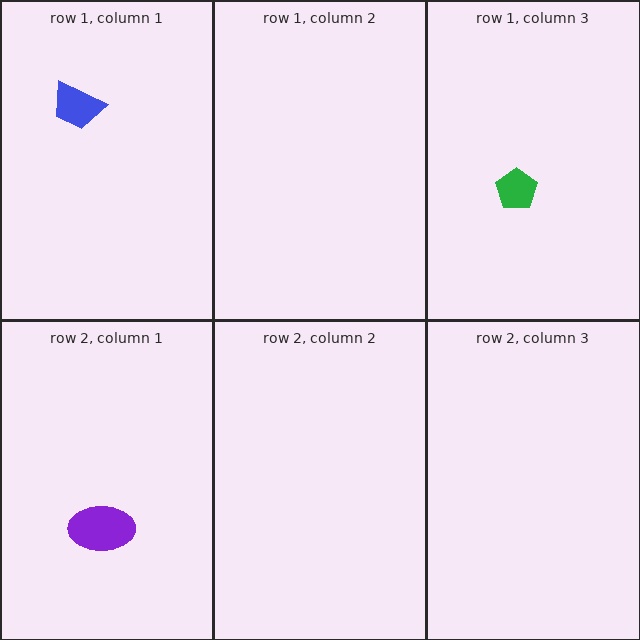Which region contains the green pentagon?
The row 1, column 3 region.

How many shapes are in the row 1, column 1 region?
1.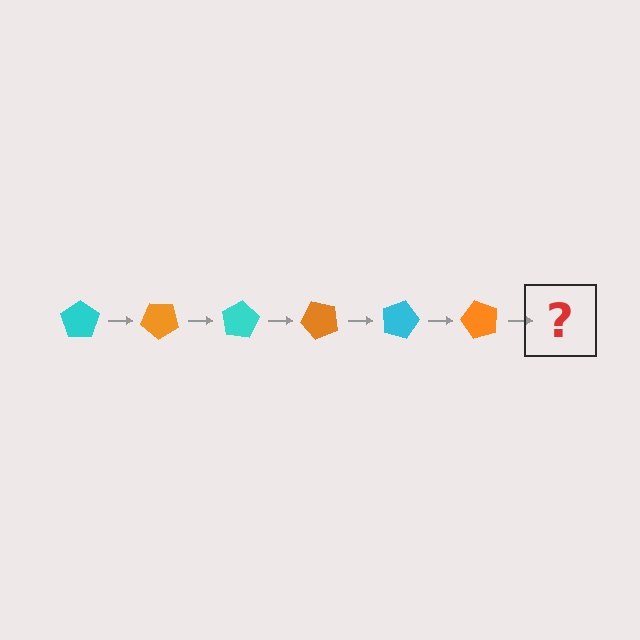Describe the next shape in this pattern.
It should be a cyan pentagon, rotated 240 degrees from the start.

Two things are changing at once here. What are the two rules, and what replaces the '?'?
The two rules are that it rotates 40 degrees each step and the color cycles through cyan and orange. The '?' should be a cyan pentagon, rotated 240 degrees from the start.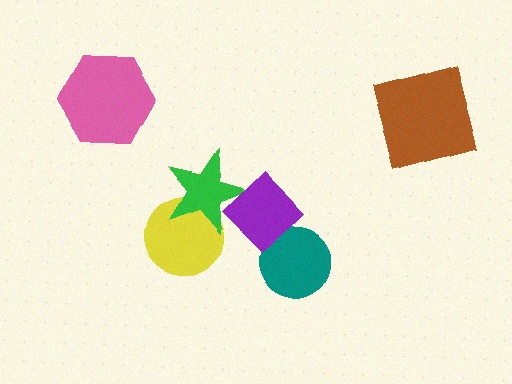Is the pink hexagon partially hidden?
No, no other shape covers it.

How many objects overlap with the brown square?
0 objects overlap with the brown square.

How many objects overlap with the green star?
2 objects overlap with the green star.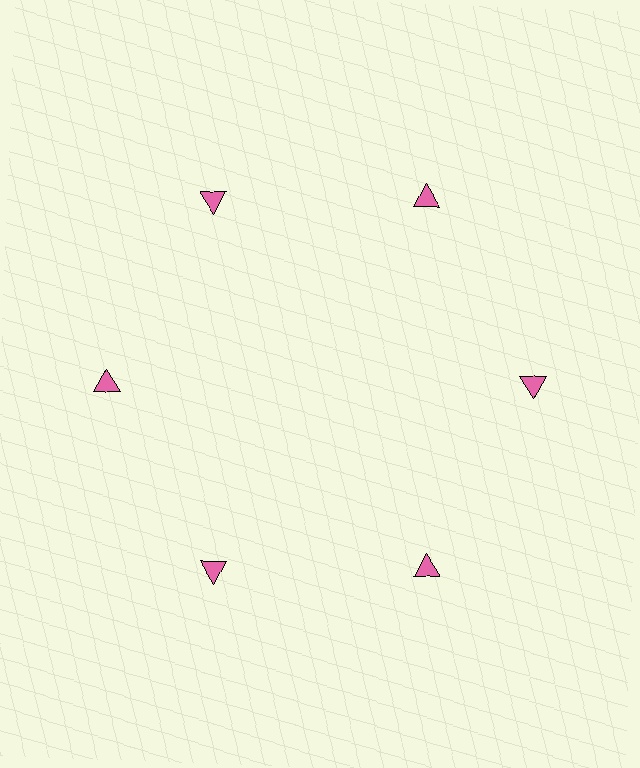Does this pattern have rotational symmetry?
Yes, this pattern has 6-fold rotational symmetry. It looks the same after rotating 60 degrees around the center.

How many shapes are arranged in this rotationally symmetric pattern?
There are 6 shapes, arranged in 6 groups of 1.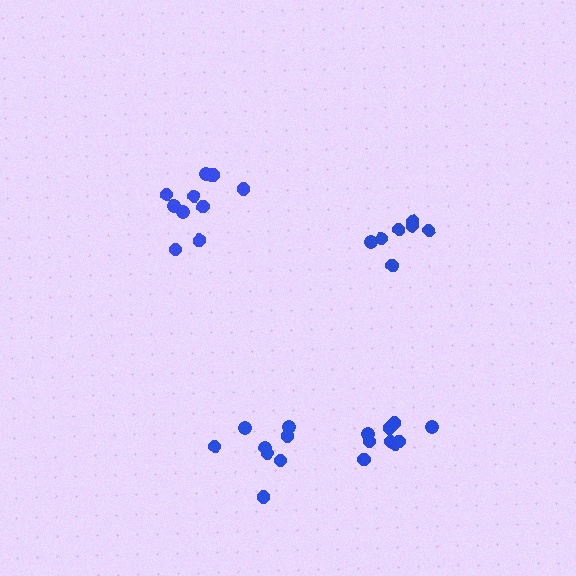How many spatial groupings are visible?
There are 4 spatial groupings.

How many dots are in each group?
Group 1: 9 dots, Group 2: 11 dots, Group 3: 7 dots, Group 4: 8 dots (35 total).